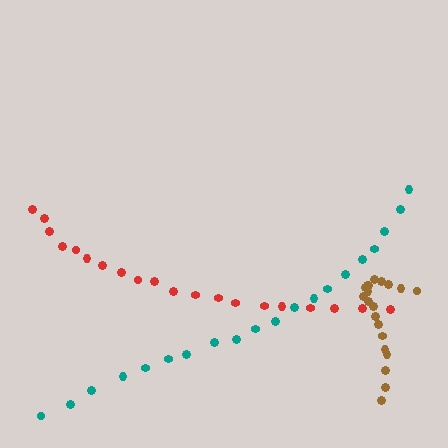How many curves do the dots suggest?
There are 3 distinct paths.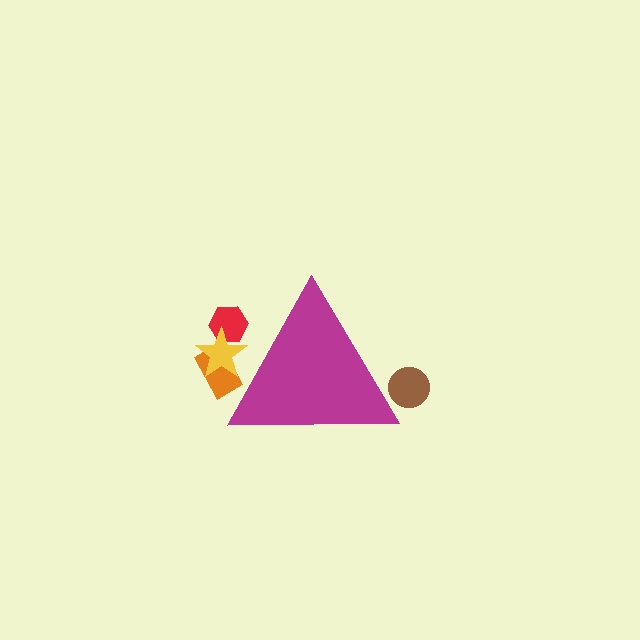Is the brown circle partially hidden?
Yes, the brown circle is partially hidden behind the magenta triangle.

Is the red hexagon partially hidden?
Yes, the red hexagon is partially hidden behind the magenta triangle.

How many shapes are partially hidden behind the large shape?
4 shapes are partially hidden.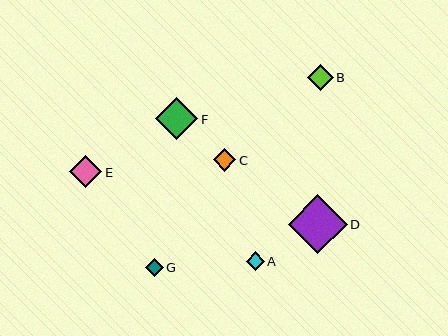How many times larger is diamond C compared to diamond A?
Diamond C is approximately 1.2 times the size of diamond A.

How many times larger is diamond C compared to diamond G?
Diamond C is approximately 1.3 times the size of diamond G.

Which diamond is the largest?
Diamond D is the largest with a size of approximately 59 pixels.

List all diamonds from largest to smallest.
From largest to smallest: D, F, E, B, C, A, G.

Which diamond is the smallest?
Diamond G is the smallest with a size of approximately 18 pixels.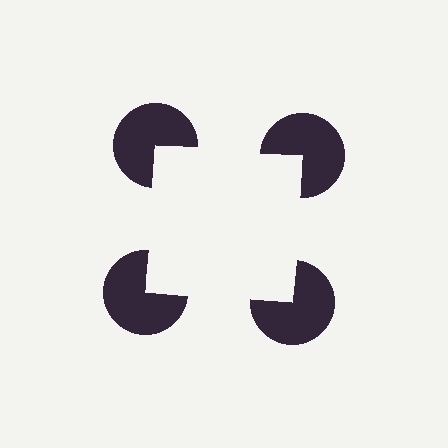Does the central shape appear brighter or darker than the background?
It typically appears slightly brighter than the background, even though no actual brightness change is drawn.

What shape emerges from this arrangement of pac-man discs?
An illusory square — its edges are inferred from the aligned wedge cuts in the pac-man discs, not physically drawn.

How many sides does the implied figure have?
4 sides.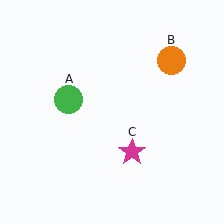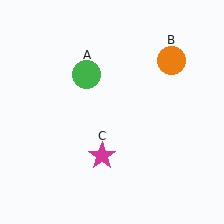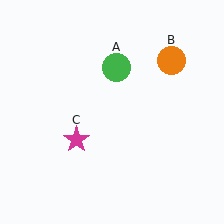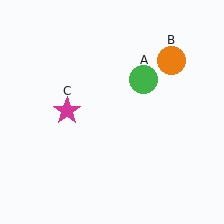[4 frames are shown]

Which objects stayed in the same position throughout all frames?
Orange circle (object B) remained stationary.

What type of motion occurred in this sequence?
The green circle (object A), magenta star (object C) rotated clockwise around the center of the scene.